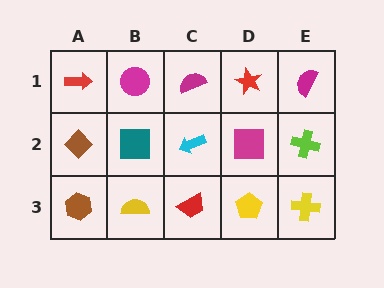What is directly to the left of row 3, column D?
A red trapezoid.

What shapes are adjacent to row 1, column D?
A magenta square (row 2, column D), a magenta semicircle (row 1, column C), a magenta semicircle (row 1, column E).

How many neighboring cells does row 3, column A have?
2.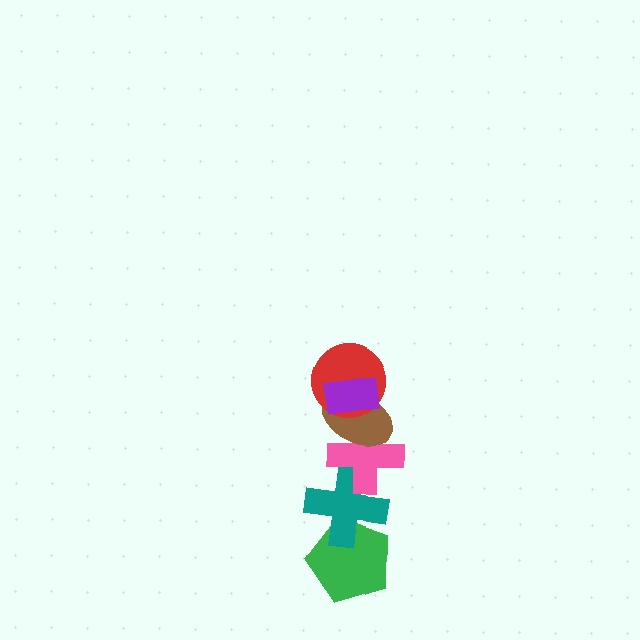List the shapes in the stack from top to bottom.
From top to bottom: the purple rectangle, the red circle, the brown ellipse, the pink cross, the teal cross, the green pentagon.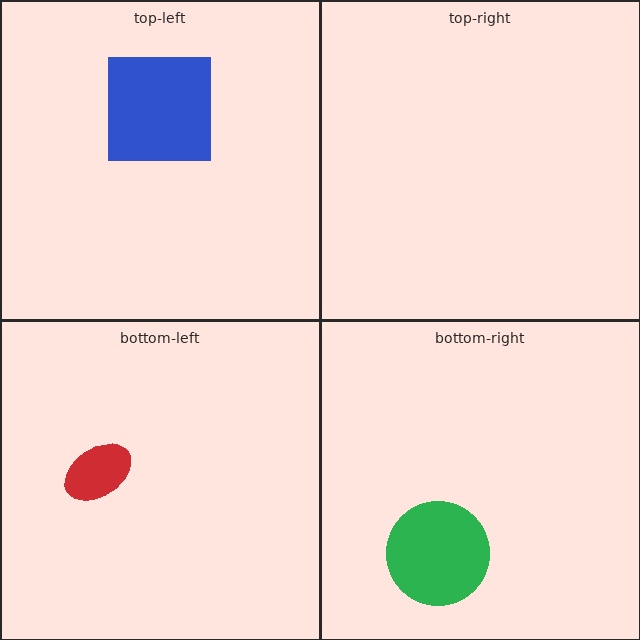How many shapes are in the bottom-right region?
1.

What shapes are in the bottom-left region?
The red ellipse.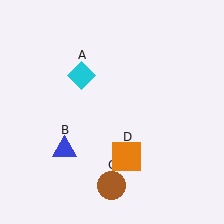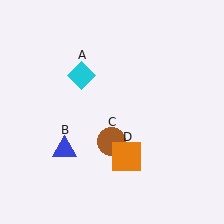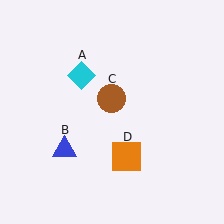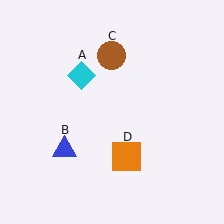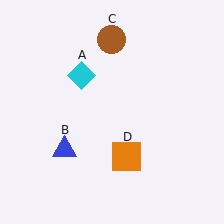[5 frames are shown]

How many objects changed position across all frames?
1 object changed position: brown circle (object C).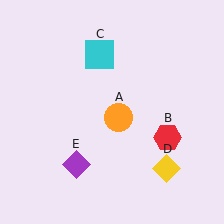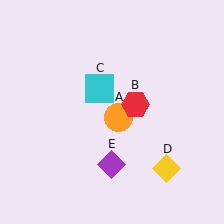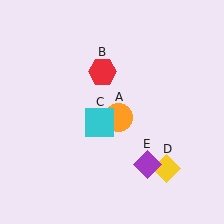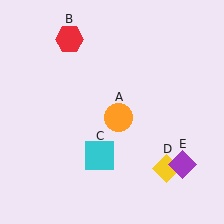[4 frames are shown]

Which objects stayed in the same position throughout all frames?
Orange circle (object A) and yellow diamond (object D) remained stationary.